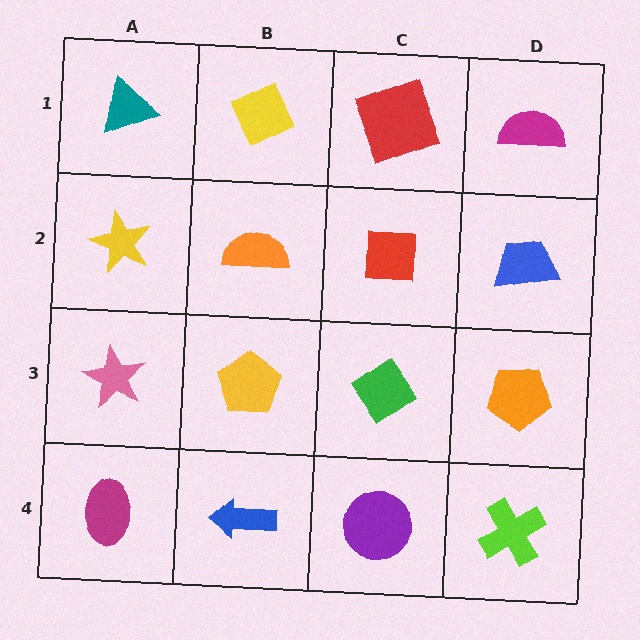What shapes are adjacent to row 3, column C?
A red square (row 2, column C), a purple circle (row 4, column C), a yellow pentagon (row 3, column B), an orange pentagon (row 3, column D).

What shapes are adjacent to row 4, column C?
A green diamond (row 3, column C), a blue arrow (row 4, column B), a lime cross (row 4, column D).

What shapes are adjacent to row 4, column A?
A pink star (row 3, column A), a blue arrow (row 4, column B).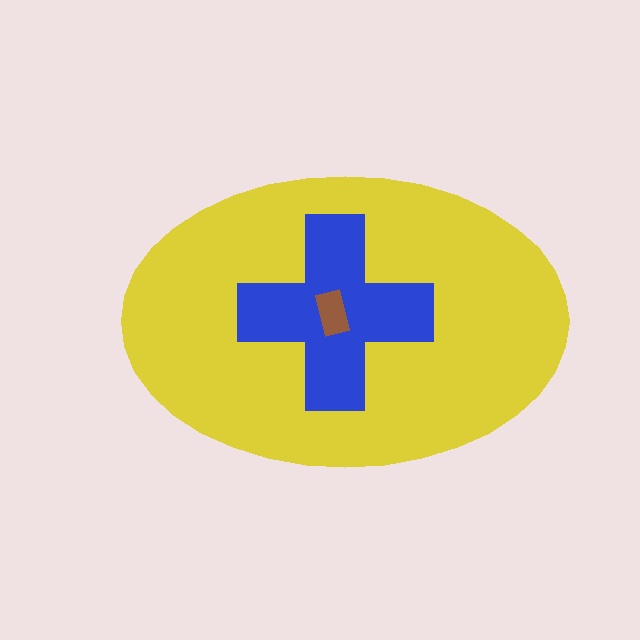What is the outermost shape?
The yellow ellipse.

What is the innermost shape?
The brown rectangle.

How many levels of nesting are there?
3.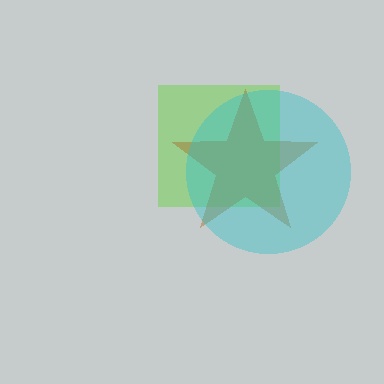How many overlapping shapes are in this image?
There are 3 overlapping shapes in the image.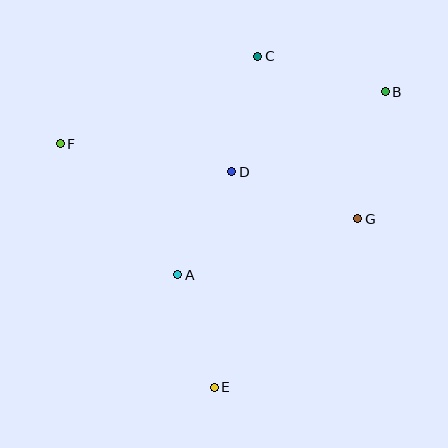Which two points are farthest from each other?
Points B and E are farthest from each other.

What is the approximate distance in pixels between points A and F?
The distance between A and F is approximately 176 pixels.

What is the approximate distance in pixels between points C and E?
The distance between C and E is approximately 334 pixels.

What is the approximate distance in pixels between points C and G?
The distance between C and G is approximately 191 pixels.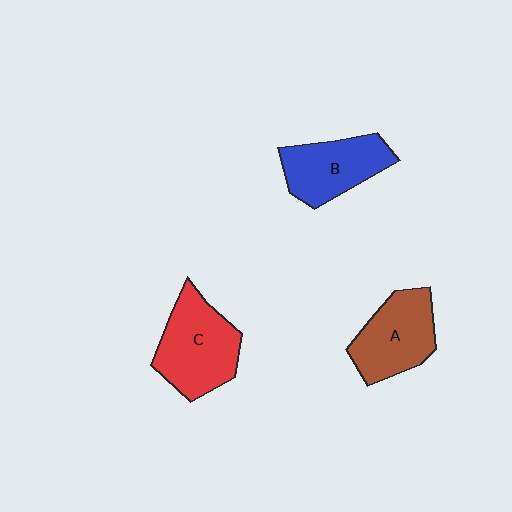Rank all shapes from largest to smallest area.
From largest to smallest: C (red), A (brown), B (blue).